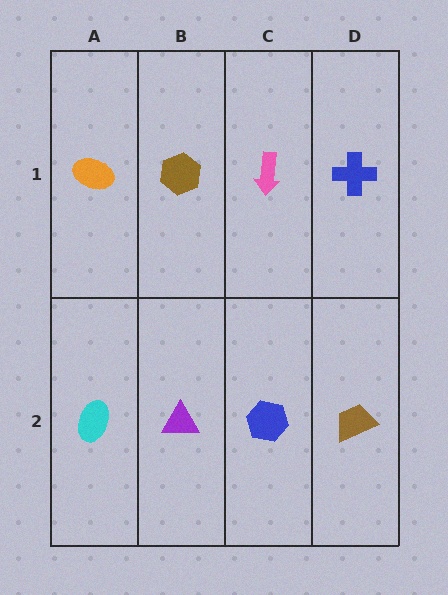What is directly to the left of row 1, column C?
A brown hexagon.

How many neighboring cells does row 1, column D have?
2.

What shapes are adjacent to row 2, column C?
A pink arrow (row 1, column C), a purple triangle (row 2, column B), a brown trapezoid (row 2, column D).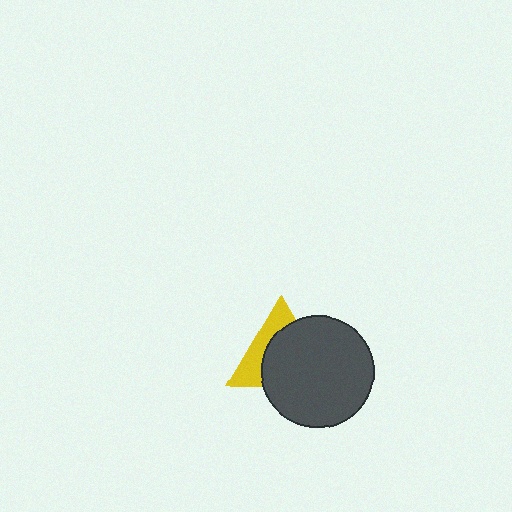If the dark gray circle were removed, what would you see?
You would see the complete yellow triangle.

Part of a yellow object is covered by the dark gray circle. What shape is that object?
It is a triangle.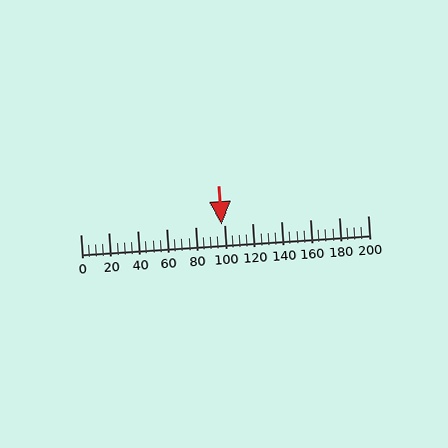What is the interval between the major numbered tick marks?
The major tick marks are spaced 20 units apart.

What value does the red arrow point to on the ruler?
The red arrow points to approximately 98.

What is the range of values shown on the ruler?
The ruler shows values from 0 to 200.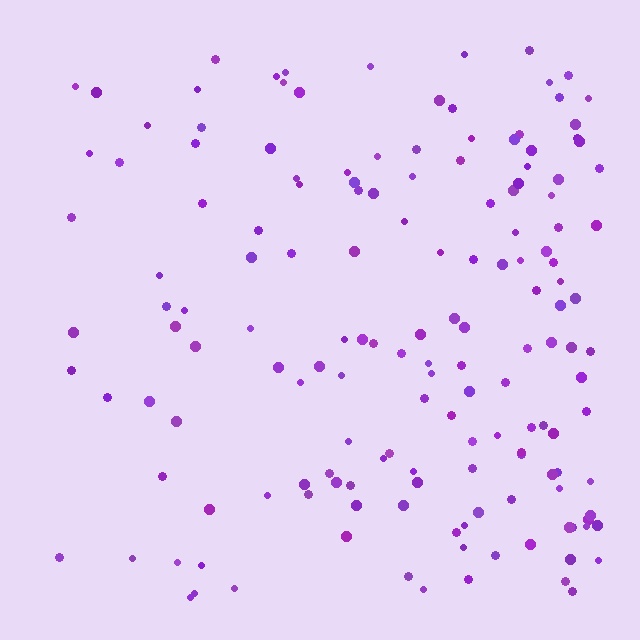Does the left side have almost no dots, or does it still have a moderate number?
Still a moderate number, just noticeably fewer than the right.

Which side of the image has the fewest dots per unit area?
The left.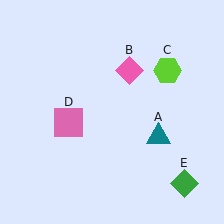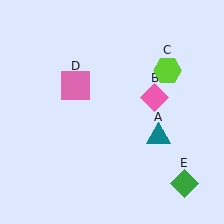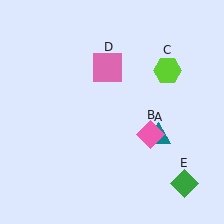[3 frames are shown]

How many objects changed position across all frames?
2 objects changed position: pink diamond (object B), pink square (object D).